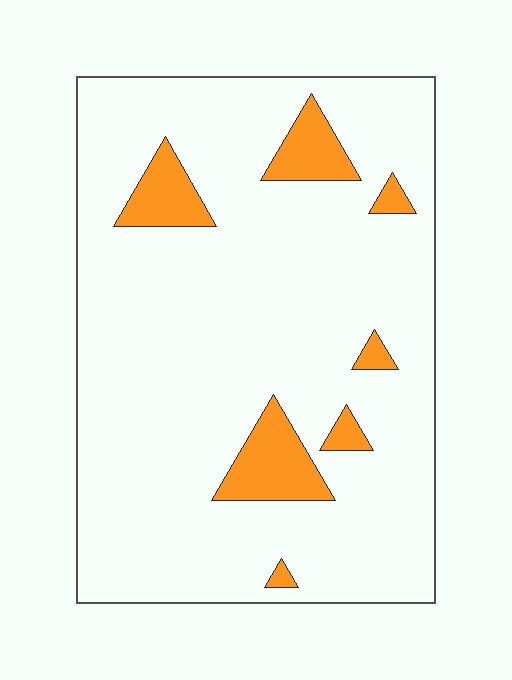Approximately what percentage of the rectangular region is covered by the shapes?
Approximately 10%.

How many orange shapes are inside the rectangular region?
7.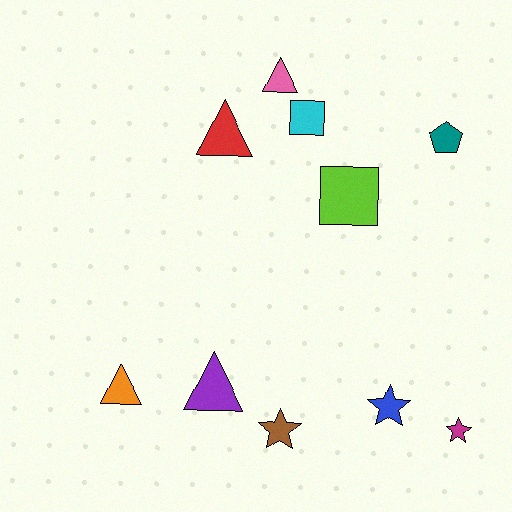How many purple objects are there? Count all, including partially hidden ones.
There is 1 purple object.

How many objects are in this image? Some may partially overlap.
There are 10 objects.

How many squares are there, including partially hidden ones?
There are 2 squares.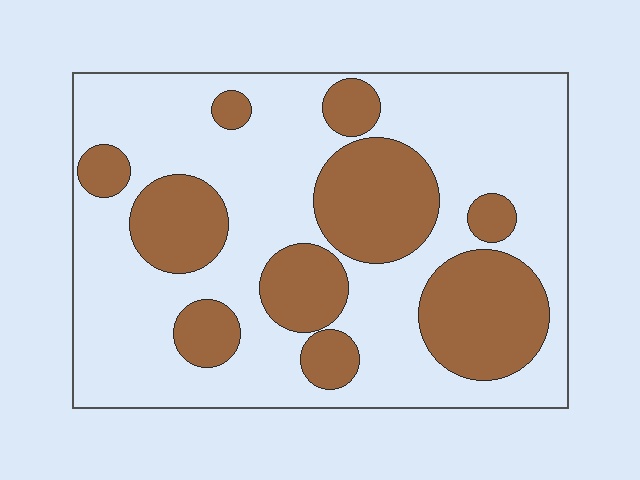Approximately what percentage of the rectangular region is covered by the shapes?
Approximately 35%.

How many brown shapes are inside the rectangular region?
10.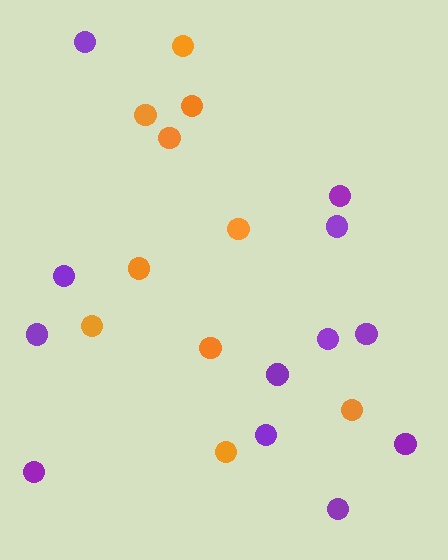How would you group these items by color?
There are 2 groups: one group of purple circles (12) and one group of orange circles (10).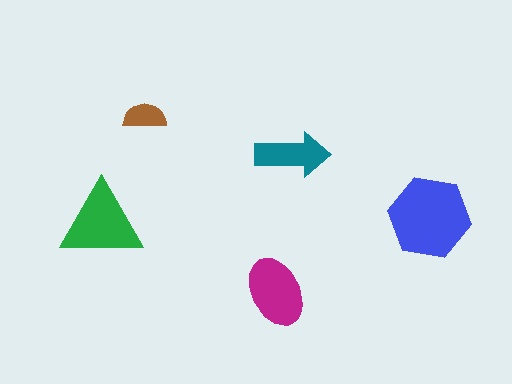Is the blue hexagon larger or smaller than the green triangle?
Larger.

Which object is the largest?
The blue hexagon.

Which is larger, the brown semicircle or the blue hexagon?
The blue hexagon.